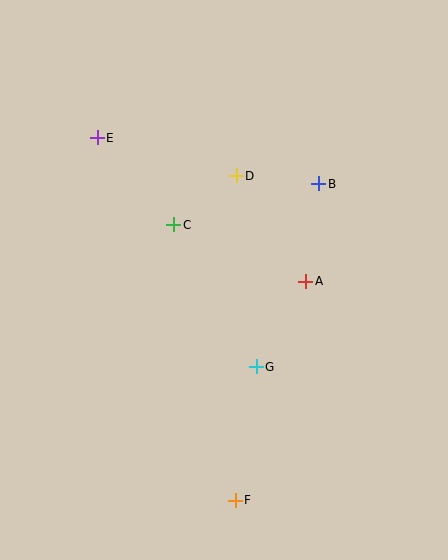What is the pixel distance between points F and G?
The distance between F and G is 135 pixels.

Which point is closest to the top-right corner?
Point B is closest to the top-right corner.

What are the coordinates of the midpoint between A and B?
The midpoint between A and B is at (312, 232).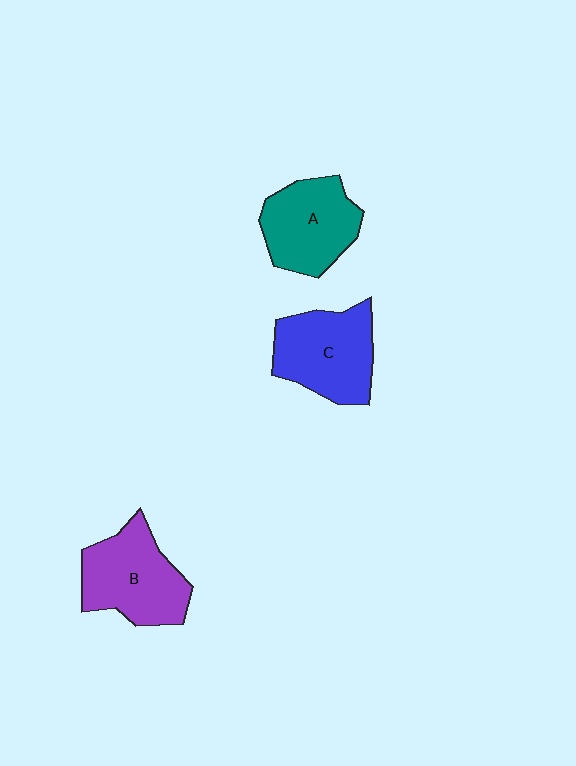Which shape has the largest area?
Shape B (purple).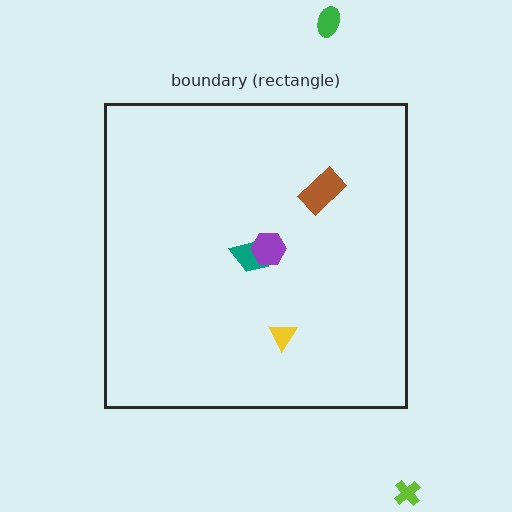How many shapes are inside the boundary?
4 inside, 2 outside.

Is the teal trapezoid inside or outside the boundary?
Inside.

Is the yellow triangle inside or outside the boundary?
Inside.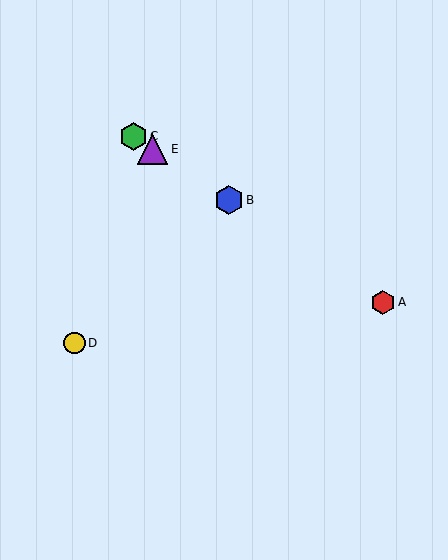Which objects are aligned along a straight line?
Objects A, B, C, E are aligned along a straight line.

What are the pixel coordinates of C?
Object C is at (133, 136).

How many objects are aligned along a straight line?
4 objects (A, B, C, E) are aligned along a straight line.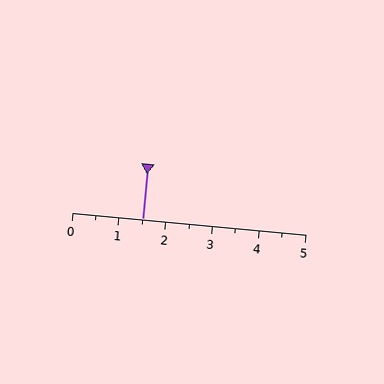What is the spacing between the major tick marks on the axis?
The major ticks are spaced 1 apart.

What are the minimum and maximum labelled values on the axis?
The axis runs from 0 to 5.